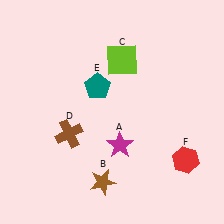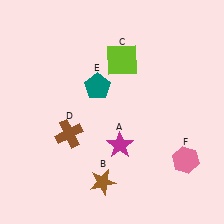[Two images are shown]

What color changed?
The hexagon (F) changed from red in Image 1 to pink in Image 2.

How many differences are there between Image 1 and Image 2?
There is 1 difference between the two images.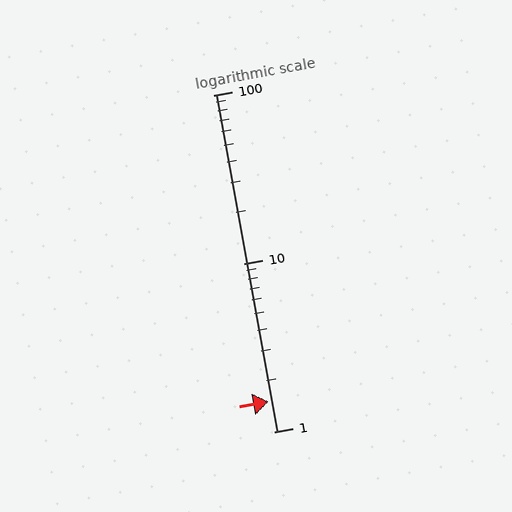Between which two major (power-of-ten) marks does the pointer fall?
The pointer is between 1 and 10.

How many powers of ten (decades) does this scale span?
The scale spans 2 decades, from 1 to 100.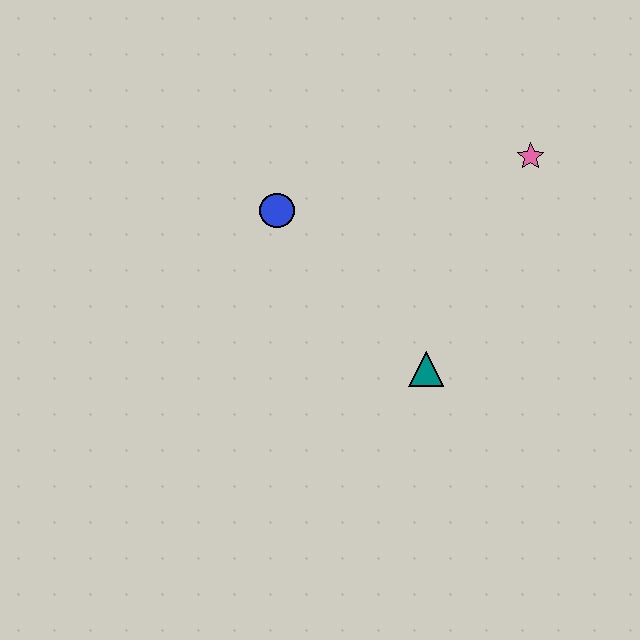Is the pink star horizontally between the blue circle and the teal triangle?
No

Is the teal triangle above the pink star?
No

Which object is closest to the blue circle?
The teal triangle is closest to the blue circle.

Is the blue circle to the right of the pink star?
No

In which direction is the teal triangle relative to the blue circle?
The teal triangle is below the blue circle.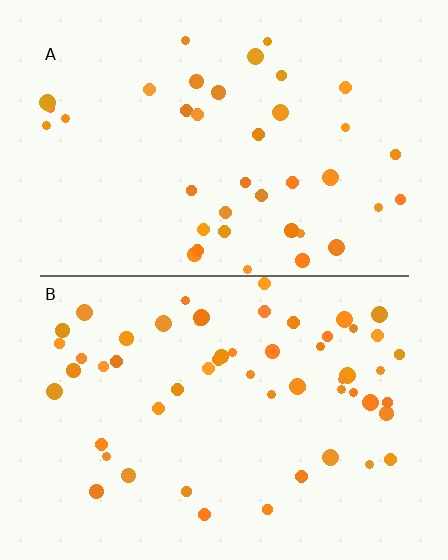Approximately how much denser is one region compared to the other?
Approximately 1.5× — region B over region A.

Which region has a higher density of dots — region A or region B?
B (the bottom).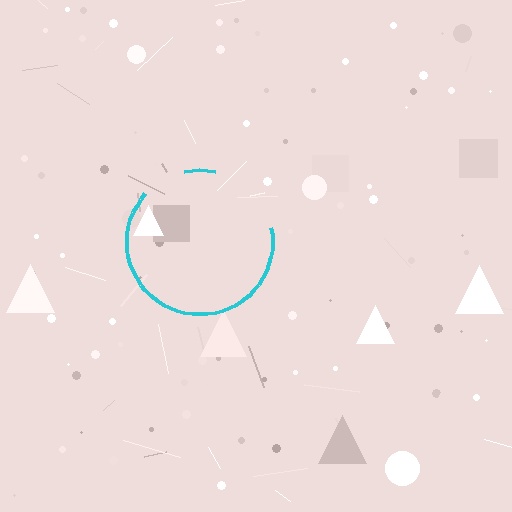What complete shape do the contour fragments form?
The contour fragments form a circle.